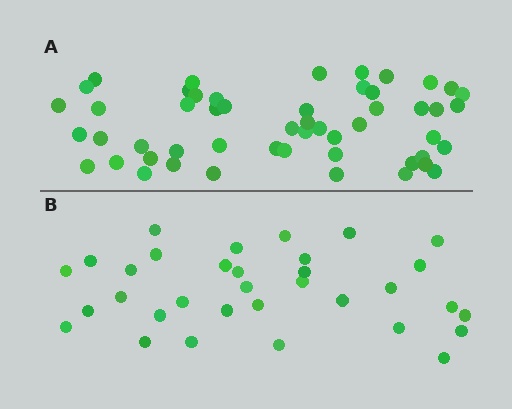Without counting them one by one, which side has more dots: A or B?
Region A (the top region) has more dots.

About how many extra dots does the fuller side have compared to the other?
Region A has approximately 20 more dots than region B.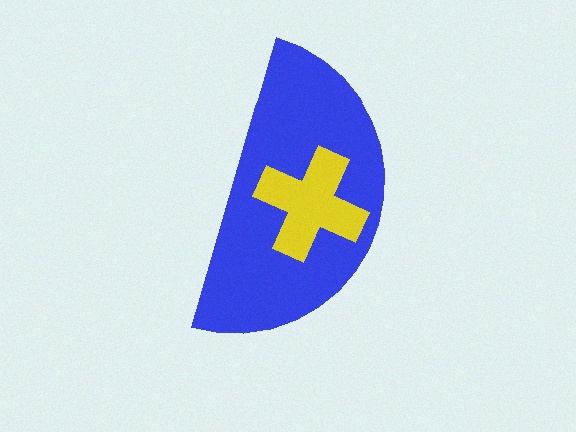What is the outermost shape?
The blue semicircle.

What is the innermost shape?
The yellow cross.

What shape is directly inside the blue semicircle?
The yellow cross.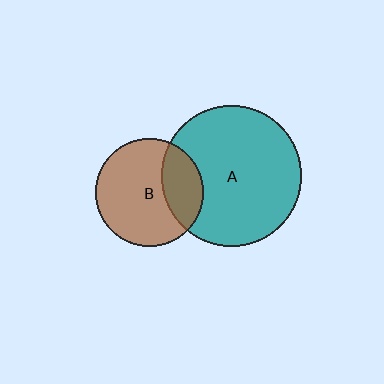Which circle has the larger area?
Circle A (teal).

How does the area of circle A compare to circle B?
Approximately 1.7 times.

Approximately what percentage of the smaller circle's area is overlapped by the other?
Approximately 25%.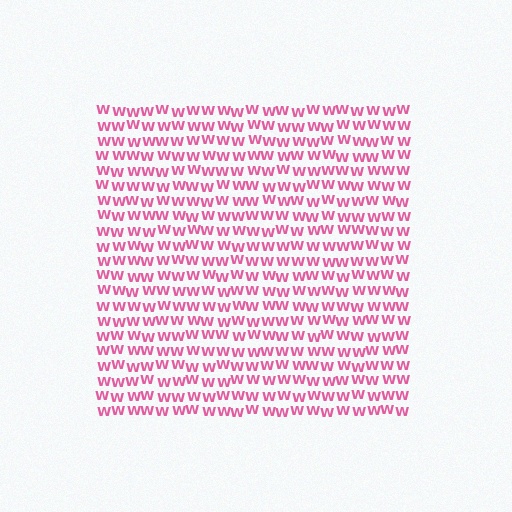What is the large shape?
The large shape is a square.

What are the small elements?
The small elements are letter W's.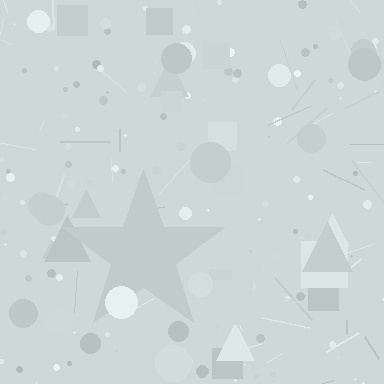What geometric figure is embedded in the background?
A star is embedded in the background.